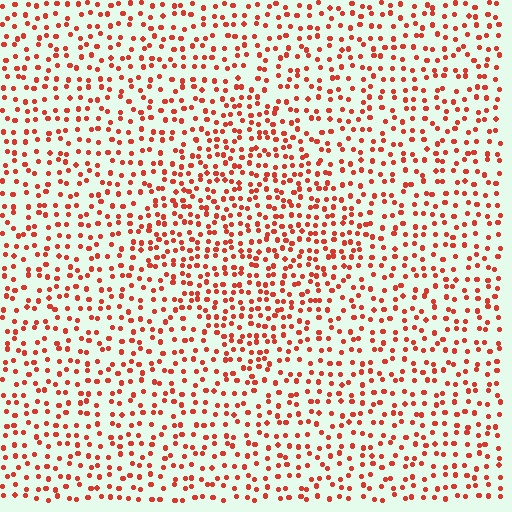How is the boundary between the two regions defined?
The boundary is defined by a change in element density (approximately 1.5x ratio). All elements are the same color, size, and shape.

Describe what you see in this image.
The image contains small red elements arranged at two different densities. A diamond-shaped region is visible where the elements are more densely packed than the surrounding area.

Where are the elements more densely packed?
The elements are more densely packed inside the diamond boundary.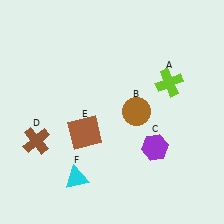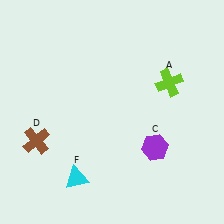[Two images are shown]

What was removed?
The brown square (E), the brown circle (B) were removed in Image 2.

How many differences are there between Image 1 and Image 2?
There are 2 differences between the two images.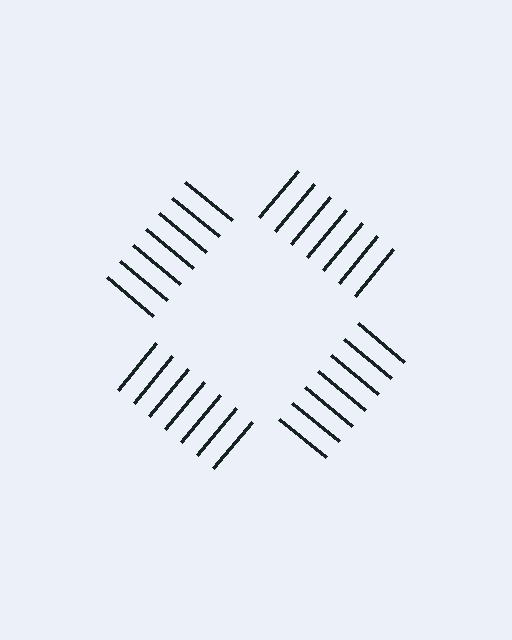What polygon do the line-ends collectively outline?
An illusory square — the line segments terminate on its edges but no continuous stroke is drawn.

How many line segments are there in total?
28 — 7 along each of the 4 edges.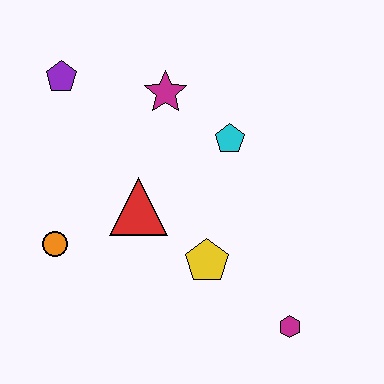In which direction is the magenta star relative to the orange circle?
The magenta star is above the orange circle.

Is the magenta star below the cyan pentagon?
No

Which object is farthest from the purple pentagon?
The magenta hexagon is farthest from the purple pentagon.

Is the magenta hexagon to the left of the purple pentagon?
No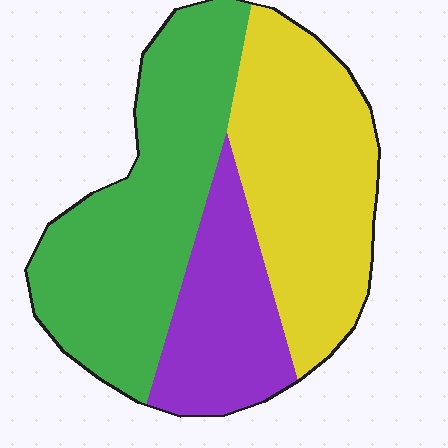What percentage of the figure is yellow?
Yellow covers roughly 35% of the figure.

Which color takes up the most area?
Green, at roughly 40%.